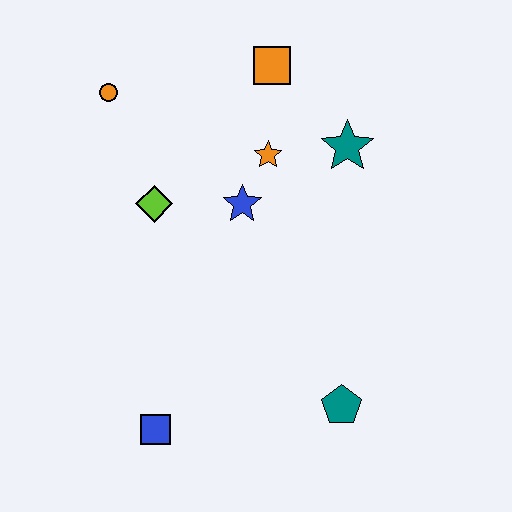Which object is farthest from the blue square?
The orange square is farthest from the blue square.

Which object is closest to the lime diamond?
The blue star is closest to the lime diamond.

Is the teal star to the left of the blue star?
No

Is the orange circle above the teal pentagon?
Yes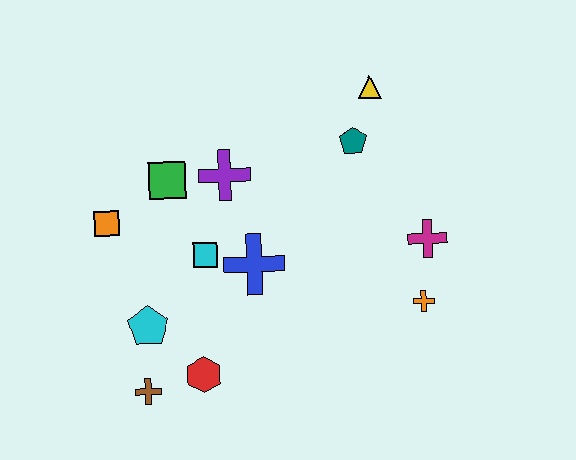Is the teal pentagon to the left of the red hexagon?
No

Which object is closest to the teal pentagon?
The yellow triangle is closest to the teal pentagon.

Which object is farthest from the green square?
The orange cross is farthest from the green square.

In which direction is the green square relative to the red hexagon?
The green square is above the red hexagon.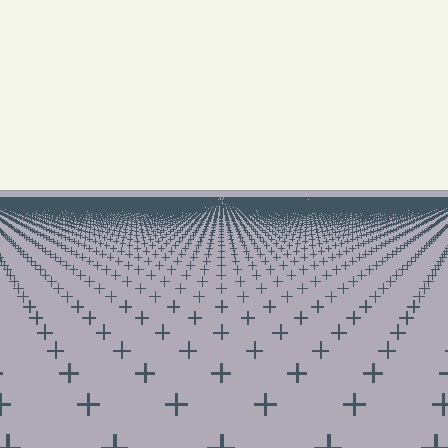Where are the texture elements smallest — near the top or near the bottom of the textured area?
Near the top.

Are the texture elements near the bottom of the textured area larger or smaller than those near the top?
Larger. Near the bottom, elements are closer to the viewer and appear at a bigger on-screen size.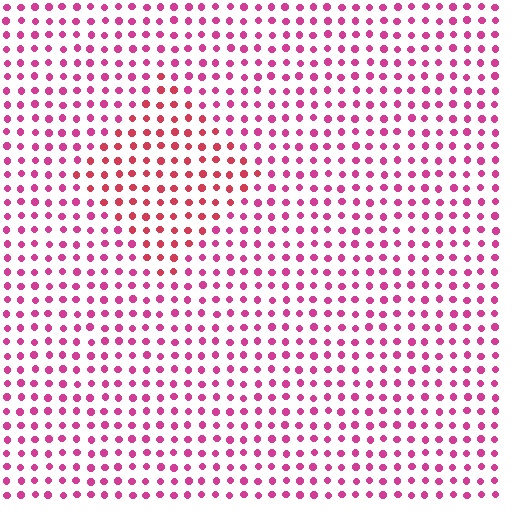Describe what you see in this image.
The image is filled with small magenta elements in a uniform arrangement. A diamond-shaped region is visible where the elements are tinted to a slightly different hue, forming a subtle color boundary.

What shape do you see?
I see a diamond.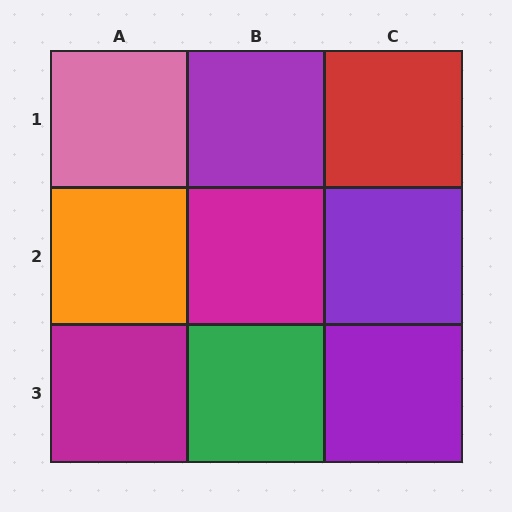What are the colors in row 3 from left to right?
Magenta, green, purple.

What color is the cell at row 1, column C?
Red.